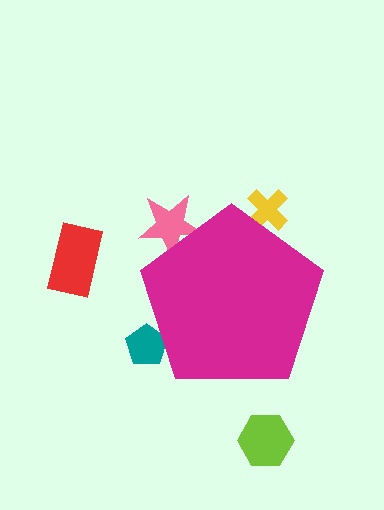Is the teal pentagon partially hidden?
Yes, the teal pentagon is partially hidden behind the magenta pentagon.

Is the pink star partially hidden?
Yes, the pink star is partially hidden behind the magenta pentagon.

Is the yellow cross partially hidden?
Yes, the yellow cross is partially hidden behind the magenta pentagon.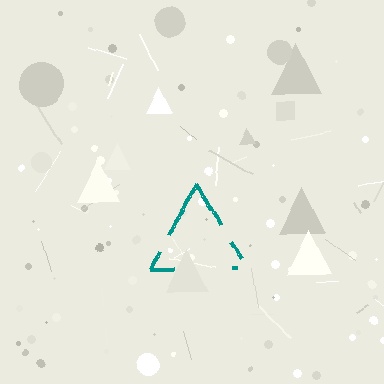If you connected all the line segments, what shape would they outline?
They would outline a triangle.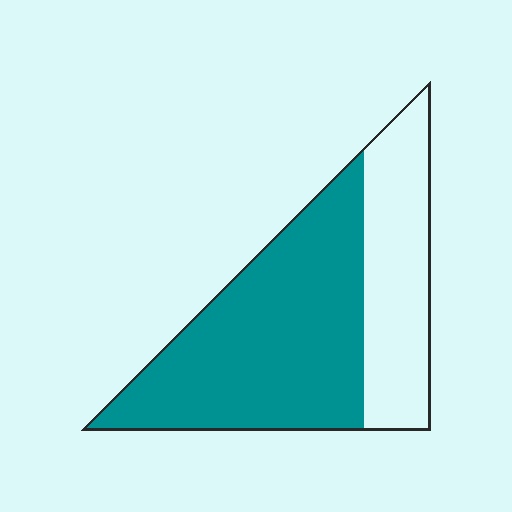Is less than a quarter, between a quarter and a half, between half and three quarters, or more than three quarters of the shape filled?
Between half and three quarters.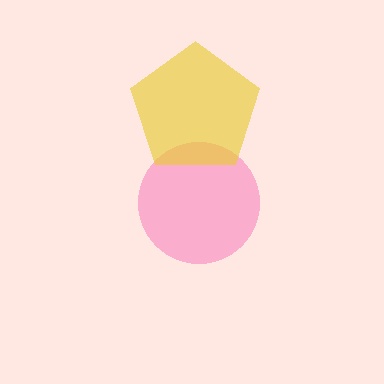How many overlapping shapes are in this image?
There are 2 overlapping shapes in the image.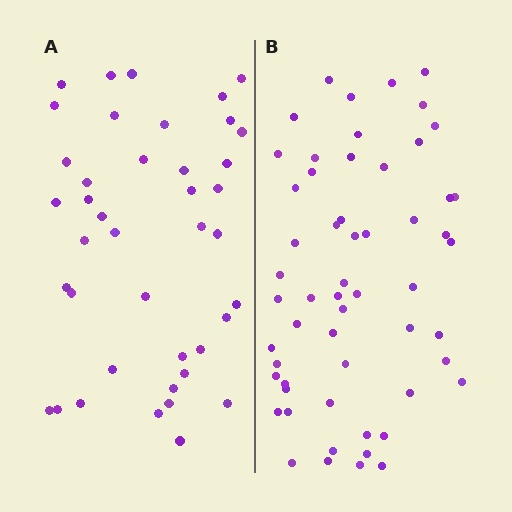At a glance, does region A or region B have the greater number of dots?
Region B (the right region) has more dots.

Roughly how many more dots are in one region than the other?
Region B has approximately 15 more dots than region A.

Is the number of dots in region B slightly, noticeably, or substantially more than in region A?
Region B has noticeably more, but not dramatically so. The ratio is roughly 1.4 to 1.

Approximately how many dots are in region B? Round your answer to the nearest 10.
About 60 dots. (The exact count is 57, which rounds to 60.)